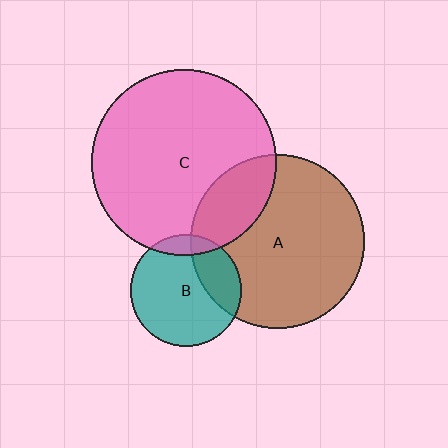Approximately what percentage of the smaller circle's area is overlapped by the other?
Approximately 25%.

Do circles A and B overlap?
Yes.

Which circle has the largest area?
Circle C (pink).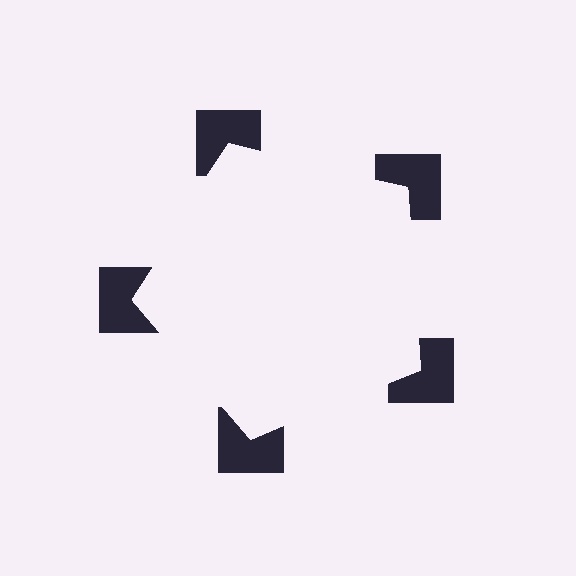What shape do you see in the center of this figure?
An illusory pentagon — its edges are inferred from the aligned wedge cuts in the notched squares, not physically drawn.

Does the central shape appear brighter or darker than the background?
It typically appears slightly brighter than the background, even though no actual brightness change is drawn.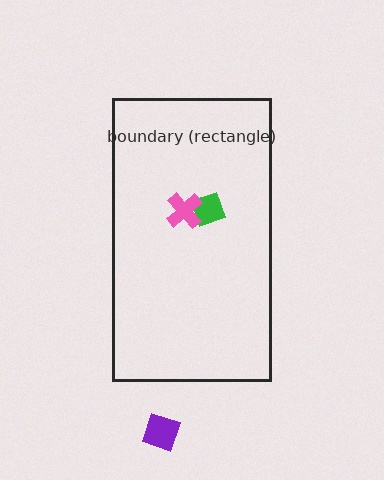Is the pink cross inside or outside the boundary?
Inside.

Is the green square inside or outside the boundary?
Inside.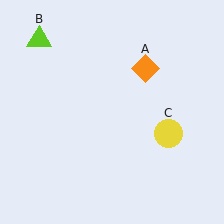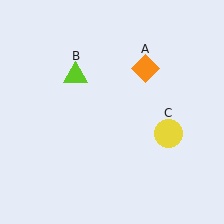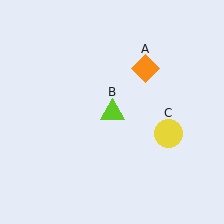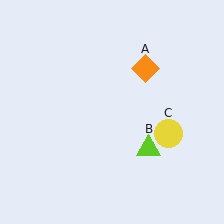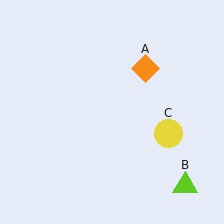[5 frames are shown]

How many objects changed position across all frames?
1 object changed position: lime triangle (object B).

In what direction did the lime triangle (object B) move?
The lime triangle (object B) moved down and to the right.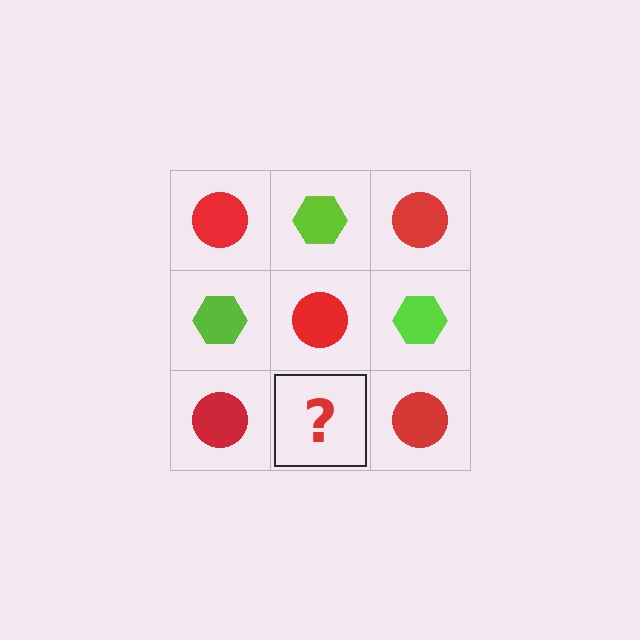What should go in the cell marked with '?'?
The missing cell should contain a lime hexagon.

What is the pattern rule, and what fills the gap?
The rule is that it alternates red circle and lime hexagon in a checkerboard pattern. The gap should be filled with a lime hexagon.